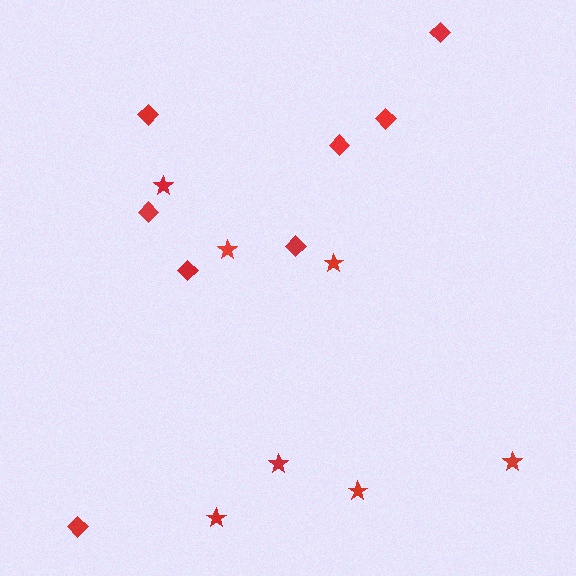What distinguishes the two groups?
There are 2 groups: one group of diamonds (8) and one group of stars (7).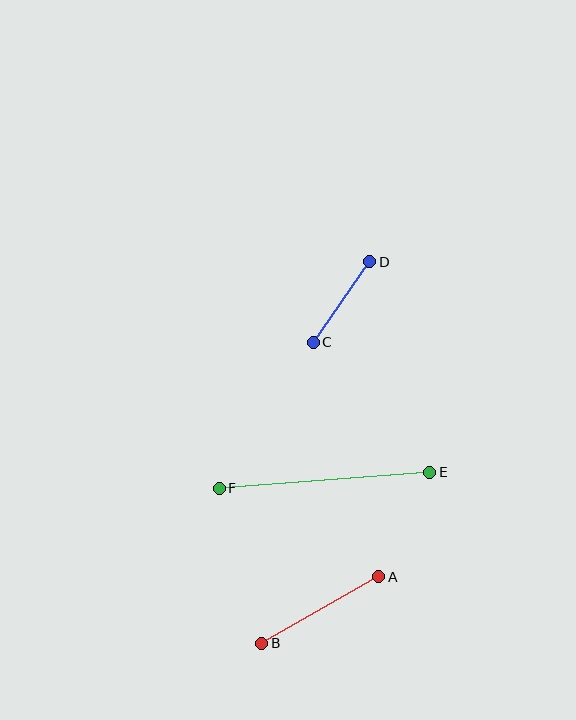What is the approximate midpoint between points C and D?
The midpoint is at approximately (342, 302) pixels.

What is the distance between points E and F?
The distance is approximately 211 pixels.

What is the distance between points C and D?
The distance is approximately 98 pixels.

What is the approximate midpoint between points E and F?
The midpoint is at approximately (324, 480) pixels.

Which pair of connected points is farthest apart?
Points E and F are farthest apart.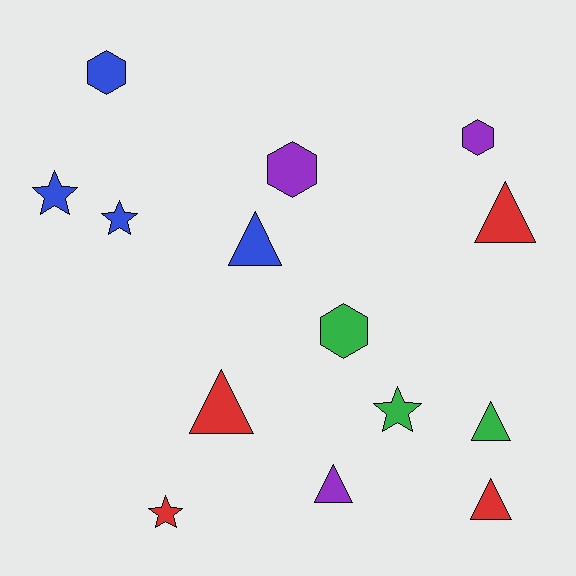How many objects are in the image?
There are 14 objects.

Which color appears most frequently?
Blue, with 4 objects.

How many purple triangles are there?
There is 1 purple triangle.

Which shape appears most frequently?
Triangle, with 6 objects.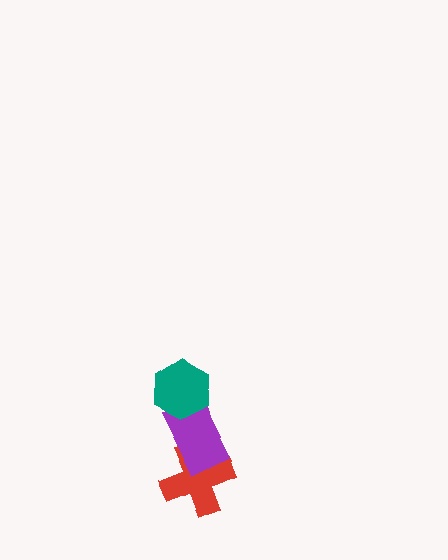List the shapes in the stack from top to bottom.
From top to bottom: the teal hexagon, the purple rectangle, the red cross.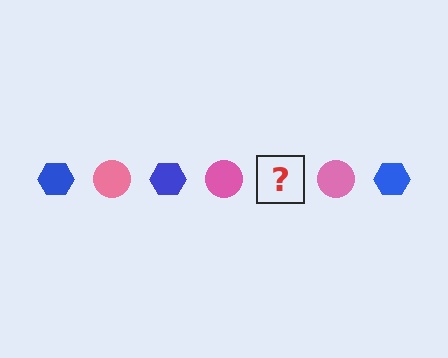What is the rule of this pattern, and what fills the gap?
The rule is that the pattern alternates between blue hexagon and pink circle. The gap should be filled with a blue hexagon.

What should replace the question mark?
The question mark should be replaced with a blue hexagon.